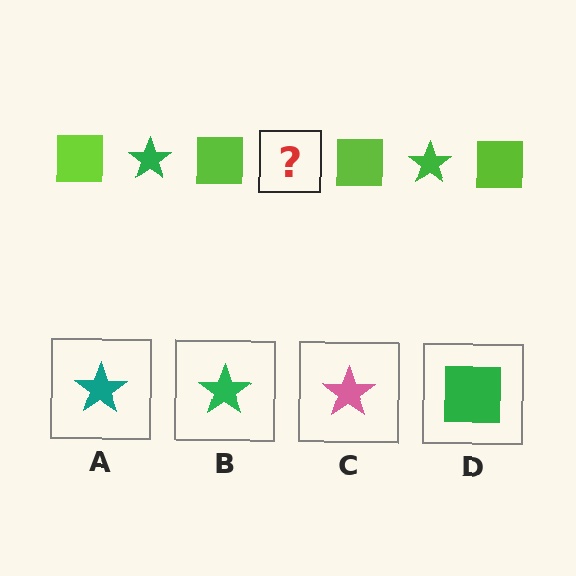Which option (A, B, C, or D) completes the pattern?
B.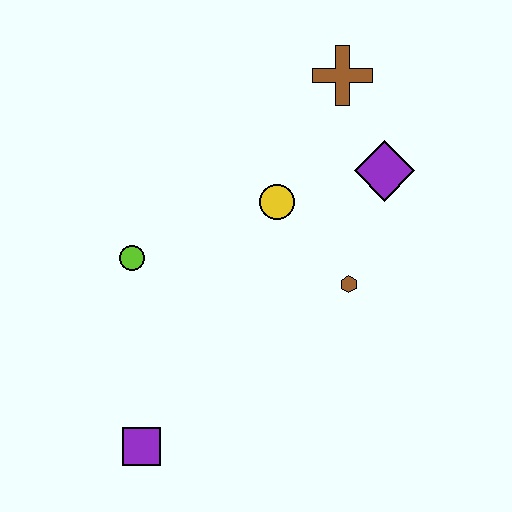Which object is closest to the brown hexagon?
The yellow circle is closest to the brown hexagon.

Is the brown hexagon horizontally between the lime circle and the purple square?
No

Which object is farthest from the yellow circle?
The purple square is farthest from the yellow circle.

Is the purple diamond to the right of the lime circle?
Yes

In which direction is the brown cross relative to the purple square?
The brown cross is above the purple square.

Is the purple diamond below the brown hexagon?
No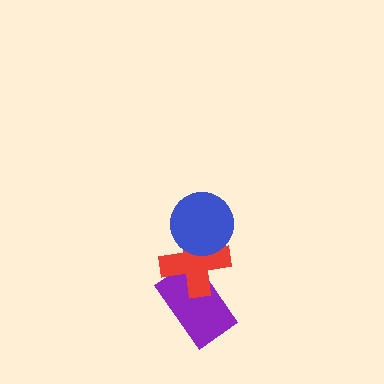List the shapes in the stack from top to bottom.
From top to bottom: the blue circle, the red cross, the purple rectangle.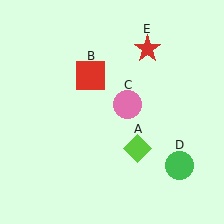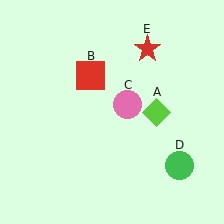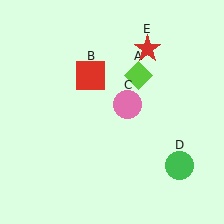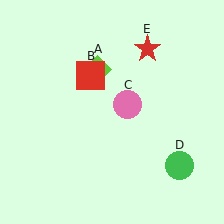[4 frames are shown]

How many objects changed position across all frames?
1 object changed position: lime diamond (object A).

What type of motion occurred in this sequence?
The lime diamond (object A) rotated counterclockwise around the center of the scene.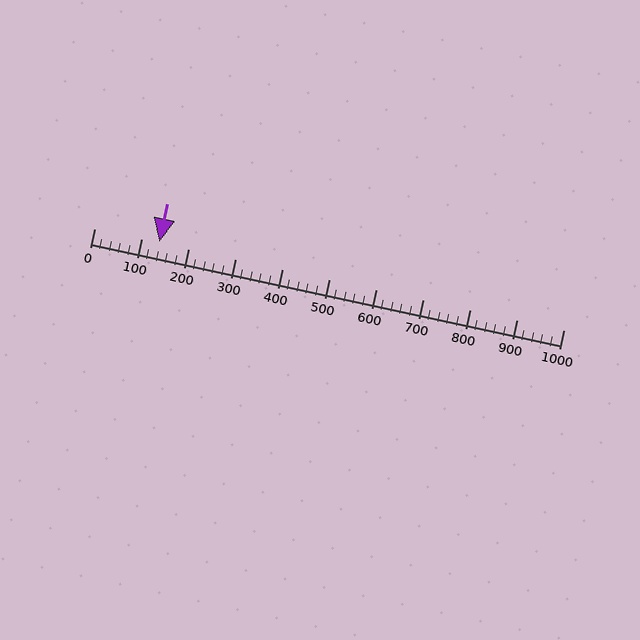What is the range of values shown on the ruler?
The ruler shows values from 0 to 1000.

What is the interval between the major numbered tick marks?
The major tick marks are spaced 100 units apart.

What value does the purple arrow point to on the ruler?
The purple arrow points to approximately 138.